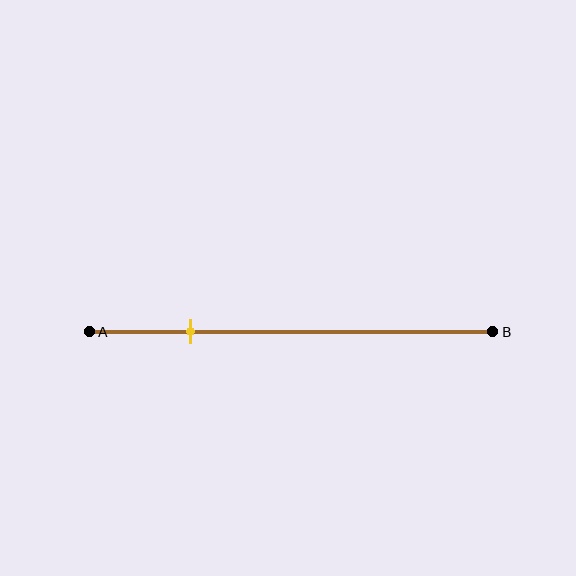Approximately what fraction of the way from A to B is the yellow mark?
The yellow mark is approximately 25% of the way from A to B.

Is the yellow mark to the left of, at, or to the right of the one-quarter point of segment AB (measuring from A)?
The yellow mark is approximately at the one-quarter point of segment AB.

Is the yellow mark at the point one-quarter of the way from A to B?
Yes, the mark is approximately at the one-quarter point.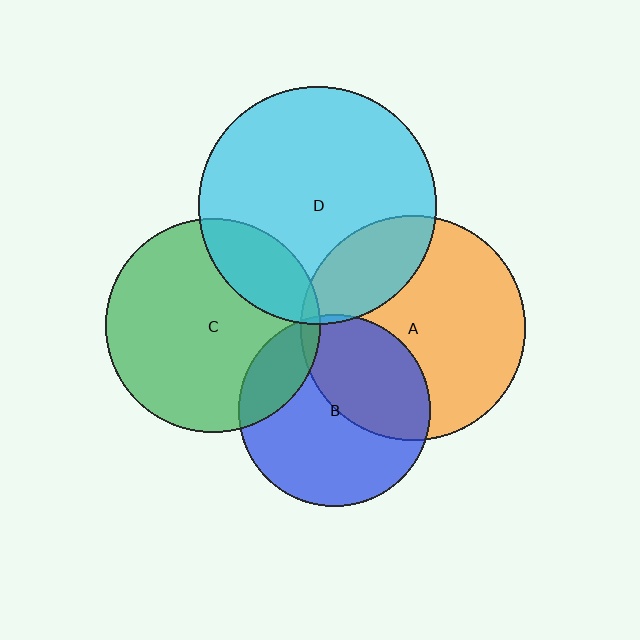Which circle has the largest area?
Circle D (cyan).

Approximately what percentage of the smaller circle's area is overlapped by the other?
Approximately 5%.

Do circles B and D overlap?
Yes.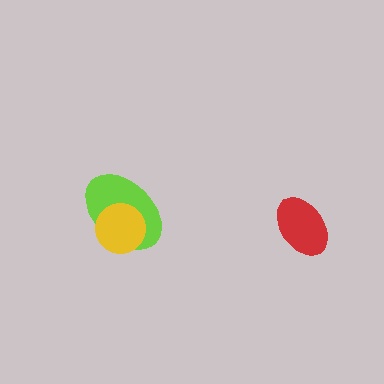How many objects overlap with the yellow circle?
1 object overlaps with the yellow circle.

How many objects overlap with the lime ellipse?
1 object overlaps with the lime ellipse.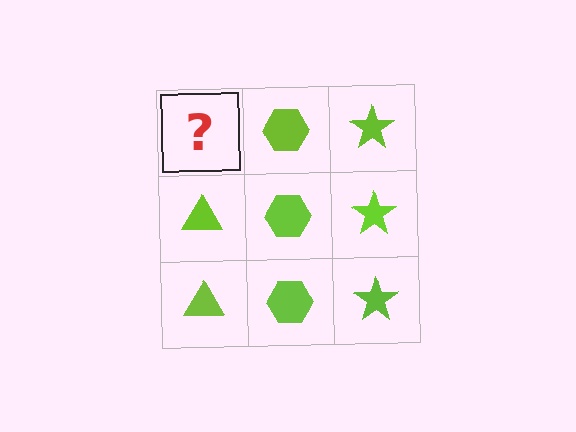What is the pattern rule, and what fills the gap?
The rule is that each column has a consistent shape. The gap should be filled with a lime triangle.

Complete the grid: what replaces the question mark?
The question mark should be replaced with a lime triangle.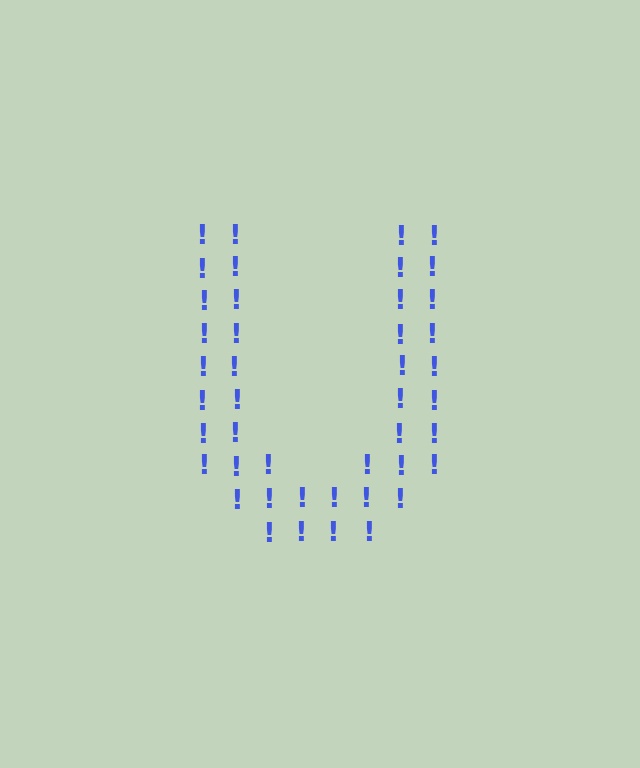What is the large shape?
The large shape is the letter U.